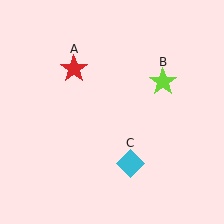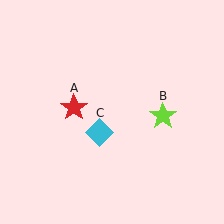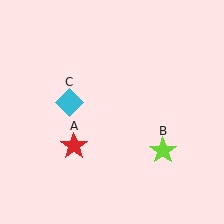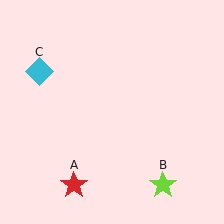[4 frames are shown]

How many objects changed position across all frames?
3 objects changed position: red star (object A), lime star (object B), cyan diamond (object C).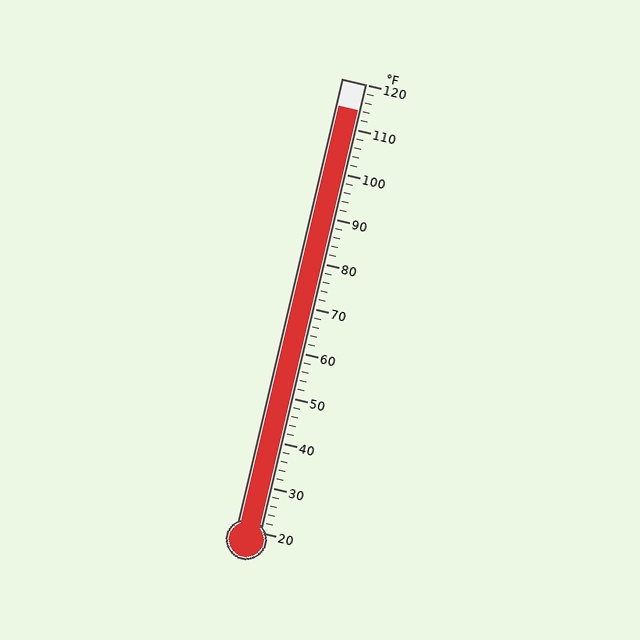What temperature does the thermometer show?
The thermometer shows approximately 114°F.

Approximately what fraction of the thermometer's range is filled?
The thermometer is filled to approximately 95% of its range.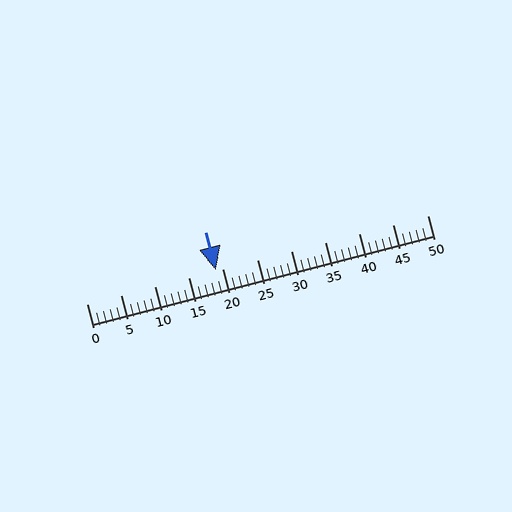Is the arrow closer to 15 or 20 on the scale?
The arrow is closer to 20.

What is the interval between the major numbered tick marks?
The major tick marks are spaced 5 units apart.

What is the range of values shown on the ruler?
The ruler shows values from 0 to 50.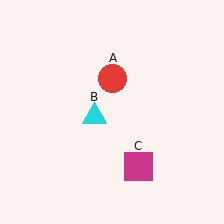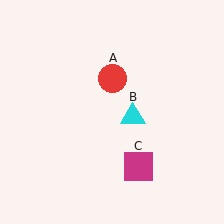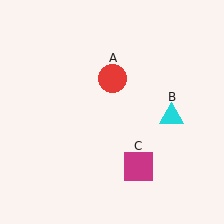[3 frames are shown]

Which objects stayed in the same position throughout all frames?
Red circle (object A) and magenta square (object C) remained stationary.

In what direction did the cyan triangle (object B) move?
The cyan triangle (object B) moved right.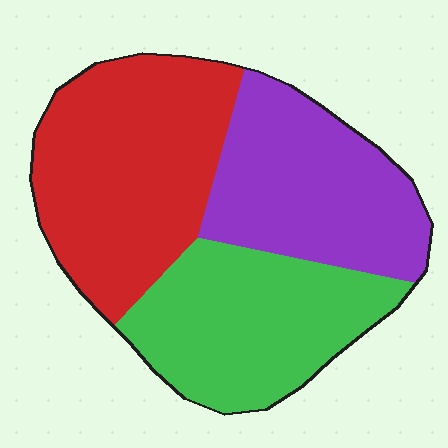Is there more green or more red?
Red.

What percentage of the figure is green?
Green takes up between a quarter and a half of the figure.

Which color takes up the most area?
Red, at roughly 40%.